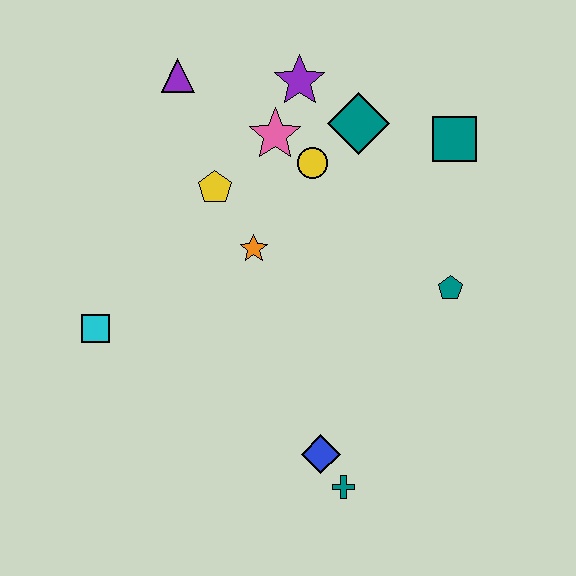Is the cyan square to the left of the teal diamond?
Yes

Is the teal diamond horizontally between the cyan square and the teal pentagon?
Yes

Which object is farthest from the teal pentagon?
The cyan square is farthest from the teal pentagon.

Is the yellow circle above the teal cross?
Yes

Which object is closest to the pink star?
The yellow circle is closest to the pink star.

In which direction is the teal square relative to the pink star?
The teal square is to the right of the pink star.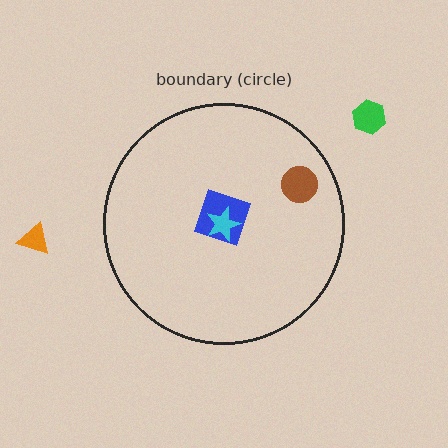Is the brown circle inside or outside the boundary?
Inside.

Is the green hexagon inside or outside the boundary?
Outside.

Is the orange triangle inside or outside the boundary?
Outside.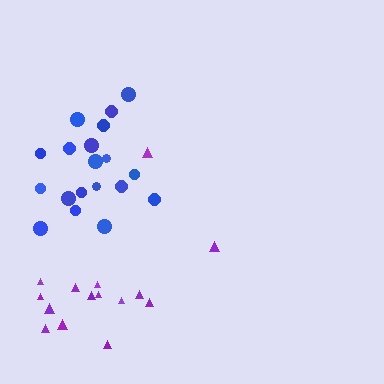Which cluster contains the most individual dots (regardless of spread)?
Blue (19).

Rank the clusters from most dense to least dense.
purple, blue.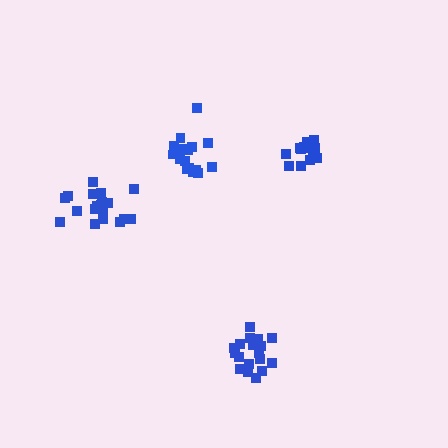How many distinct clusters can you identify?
There are 4 distinct clusters.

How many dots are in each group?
Group 1: 13 dots, Group 2: 19 dots, Group 3: 17 dots, Group 4: 18 dots (67 total).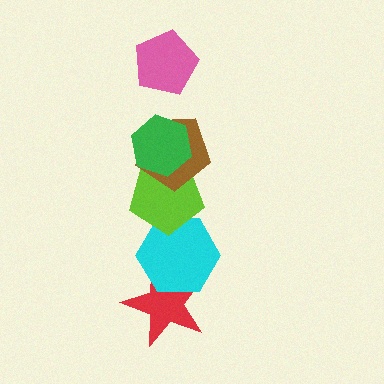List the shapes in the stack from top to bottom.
From top to bottom: the pink pentagon, the green hexagon, the brown pentagon, the lime pentagon, the cyan hexagon, the red star.